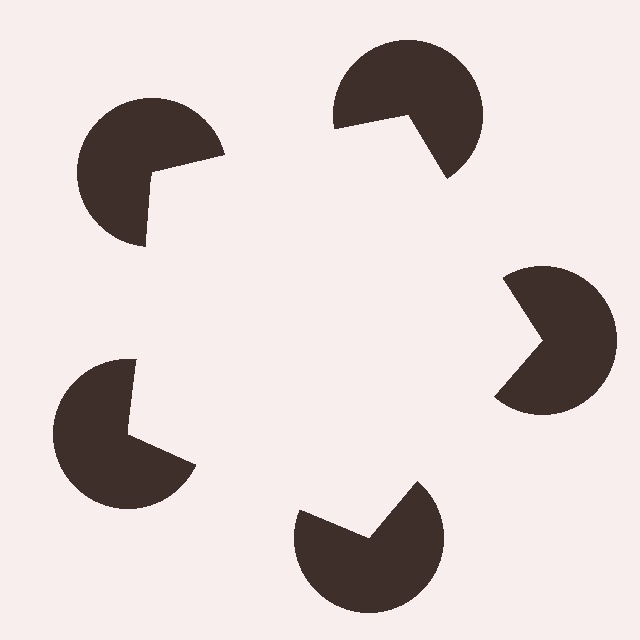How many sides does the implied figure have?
5 sides.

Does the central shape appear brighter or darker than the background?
It typically appears slightly brighter than the background, even though no actual brightness change is drawn.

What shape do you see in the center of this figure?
An illusory pentagon — its edges are inferred from the aligned wedge cuts in the pac-man discs, not physically drawn.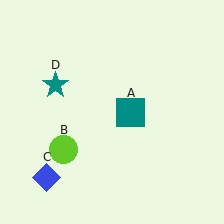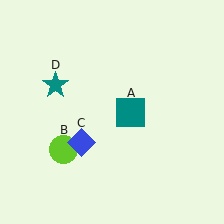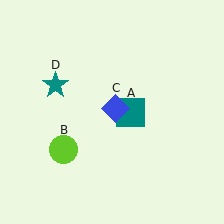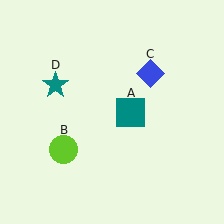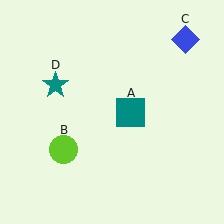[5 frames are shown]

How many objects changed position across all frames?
1 object changed position: blue diamond (object C).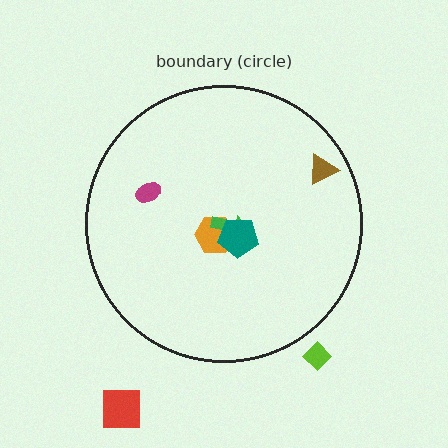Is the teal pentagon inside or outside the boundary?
Inside.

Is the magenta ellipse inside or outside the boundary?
Inside.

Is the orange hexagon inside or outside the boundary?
Inside.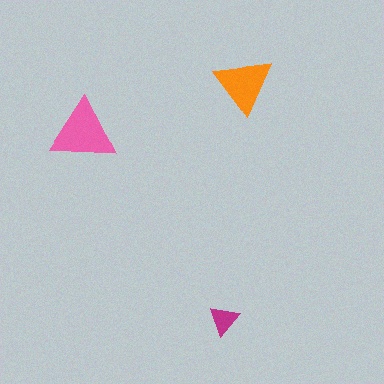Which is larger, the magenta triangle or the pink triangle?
The pink one.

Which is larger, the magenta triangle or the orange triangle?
The orange one.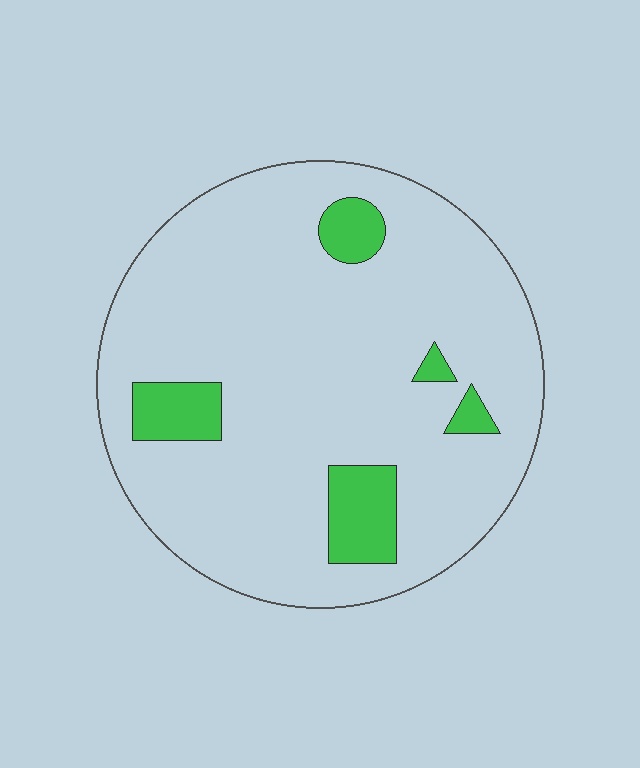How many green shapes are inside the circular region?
5.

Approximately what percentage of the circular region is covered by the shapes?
Approximately 10%.